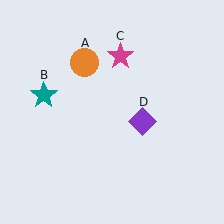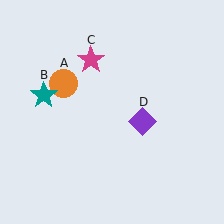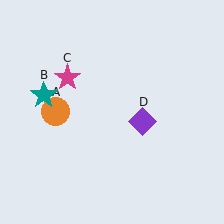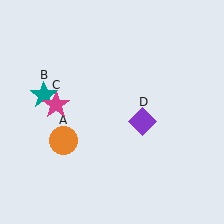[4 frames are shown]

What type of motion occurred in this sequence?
The orange circle (object A), magenta star (object C) rotated counterclockwise around the center of the scene.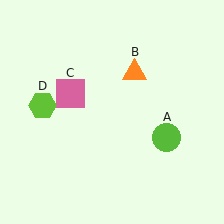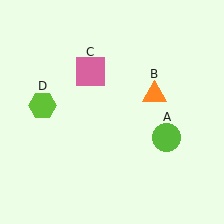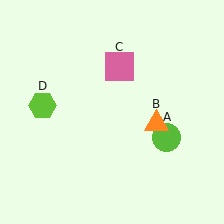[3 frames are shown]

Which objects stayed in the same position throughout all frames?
Lime circle (object A) and lime hexagon (object D) remained stationary.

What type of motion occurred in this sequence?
The orange triangle (object B), pink square (object C) rotated clockwise around the center of the scene.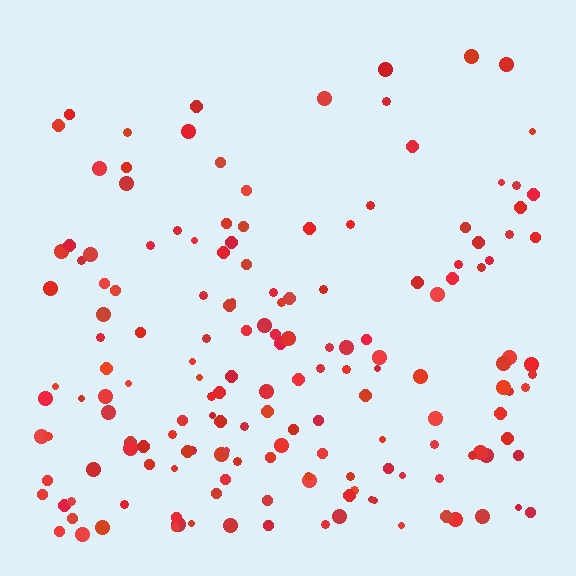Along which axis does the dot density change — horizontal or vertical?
Vertical.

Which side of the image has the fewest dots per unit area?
The top.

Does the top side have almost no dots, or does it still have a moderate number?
Still a moderate number, just noticeably fewer than the bottom.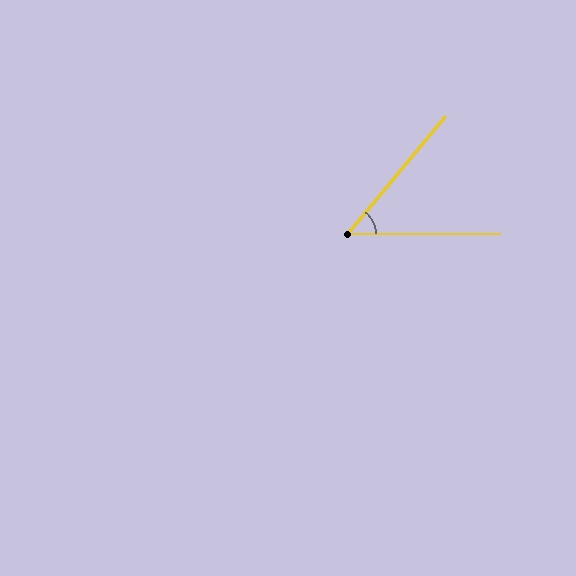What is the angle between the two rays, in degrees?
Approximately 50 degrees.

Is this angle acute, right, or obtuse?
It is acute.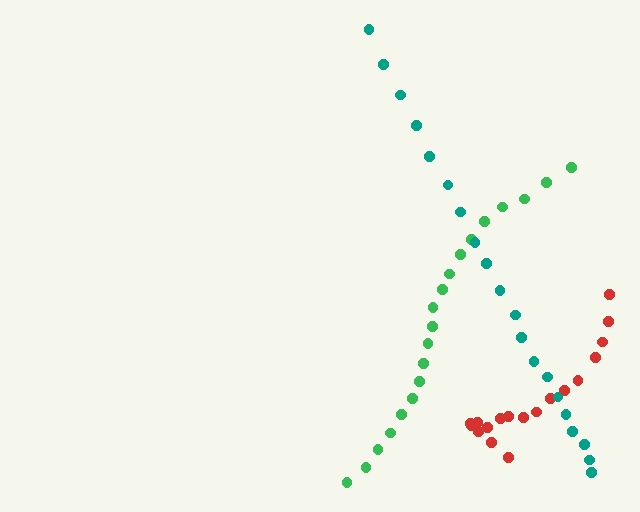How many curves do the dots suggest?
There are 3 distinct paths.